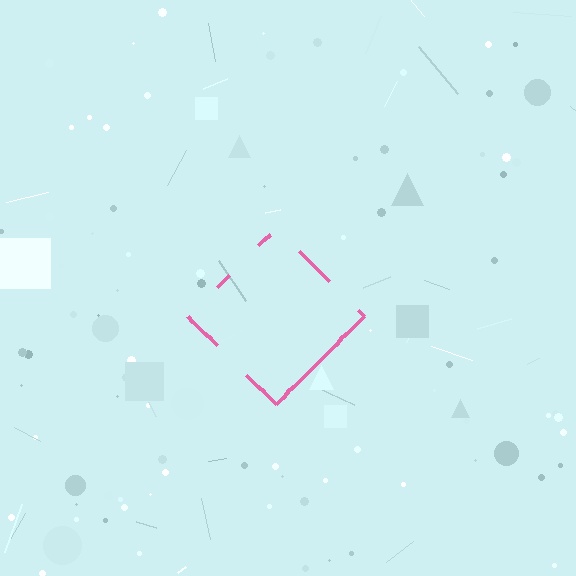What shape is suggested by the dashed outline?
The dashed outline suggests a diamond.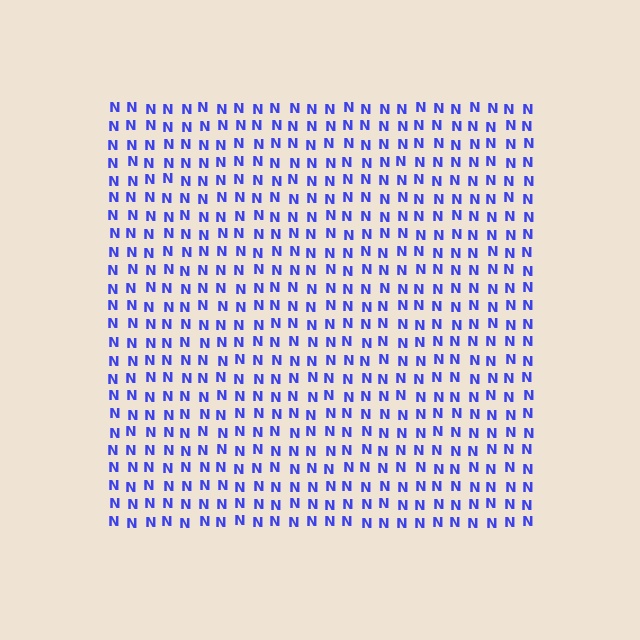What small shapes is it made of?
It is made of small letter N's.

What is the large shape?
The large shape is a square.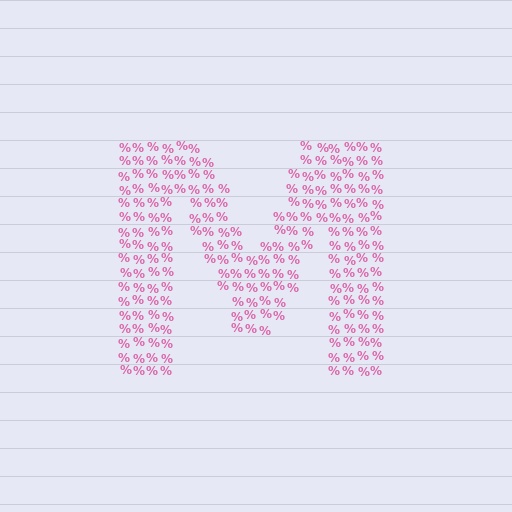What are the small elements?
The small elements are percent signs.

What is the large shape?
The large shape is the letter M.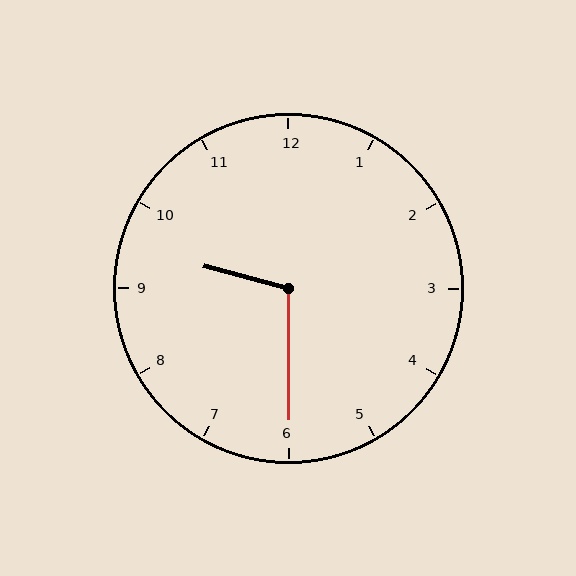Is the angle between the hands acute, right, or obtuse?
It is obtuse.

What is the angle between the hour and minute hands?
Approximately 105 degrees.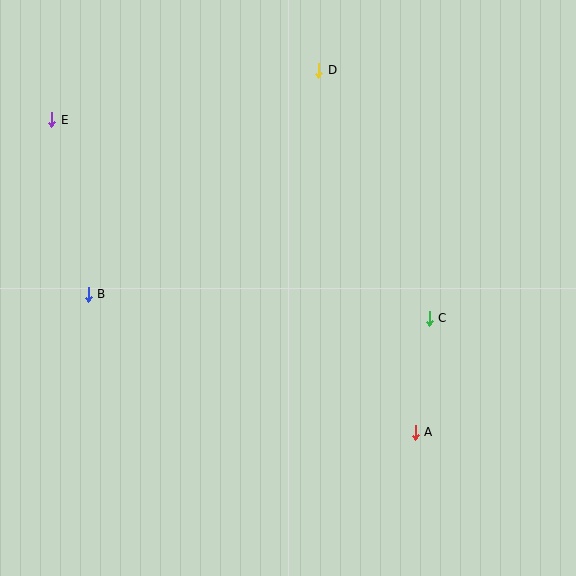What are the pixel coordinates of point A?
Point A is at (415, 432).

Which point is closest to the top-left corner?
Point E is closest to the top-left corner.